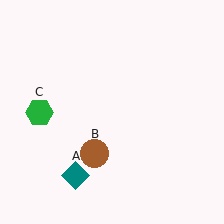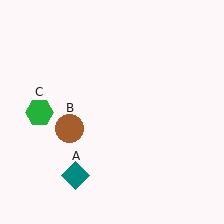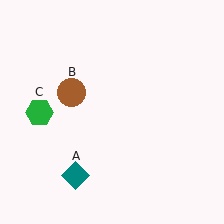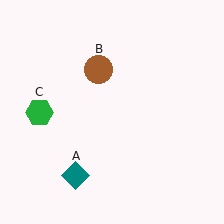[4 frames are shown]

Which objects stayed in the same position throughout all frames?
Teal diamond (object A) and green hexagon (object C) remained stationary.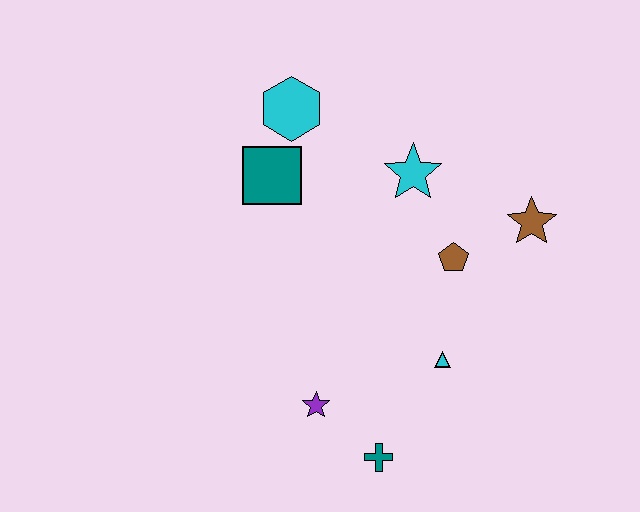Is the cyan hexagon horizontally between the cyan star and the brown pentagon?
No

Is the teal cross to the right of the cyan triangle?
No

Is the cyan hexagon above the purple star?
Yes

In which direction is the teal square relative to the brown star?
The teal square is to the left of the brown star.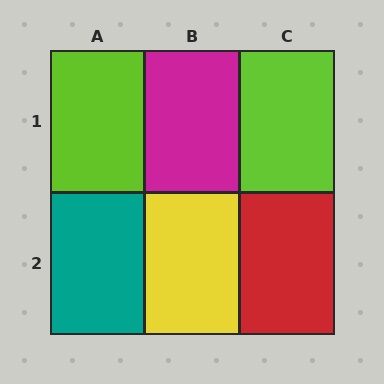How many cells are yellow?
1 cell is yellow.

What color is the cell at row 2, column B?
Yellow.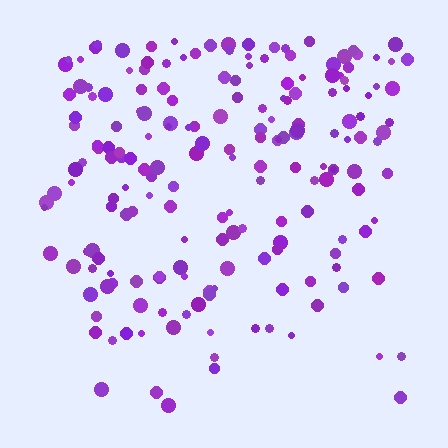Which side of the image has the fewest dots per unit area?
The bottom.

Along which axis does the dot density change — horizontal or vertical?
Vertical.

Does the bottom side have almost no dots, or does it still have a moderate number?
Still a moderate number, just noticeably fewer than the top.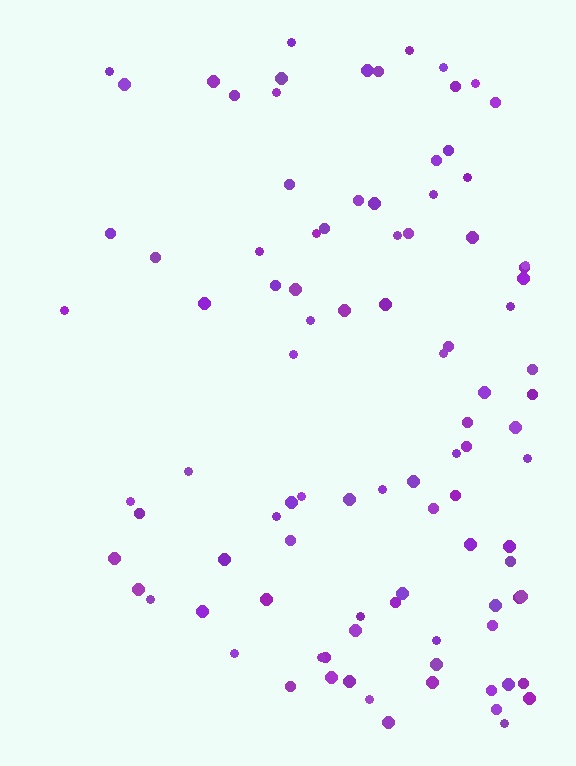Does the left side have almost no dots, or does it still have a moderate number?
Still a moderate number, just noticeably fewer than the right.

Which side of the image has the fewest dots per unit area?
The left.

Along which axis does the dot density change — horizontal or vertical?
Horizontal.